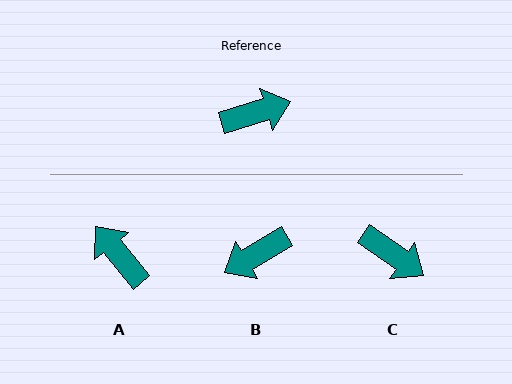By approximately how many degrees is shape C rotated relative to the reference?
Approximately 52 degrees clockwise.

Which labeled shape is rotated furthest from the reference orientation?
B, about 167 degrees away.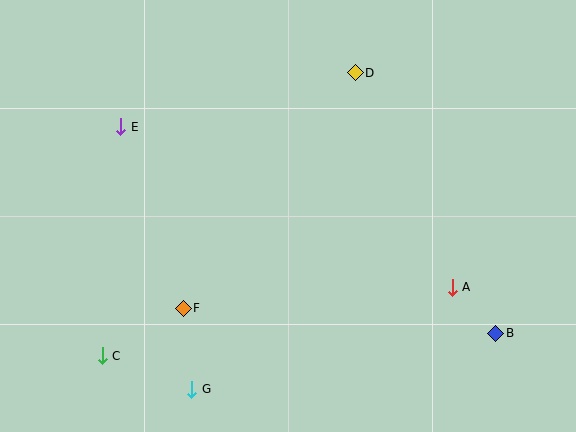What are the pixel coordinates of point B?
Point B is at (496, 333).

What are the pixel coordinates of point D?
Point D is at (355, 73).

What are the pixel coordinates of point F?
Point F is at (183, 308).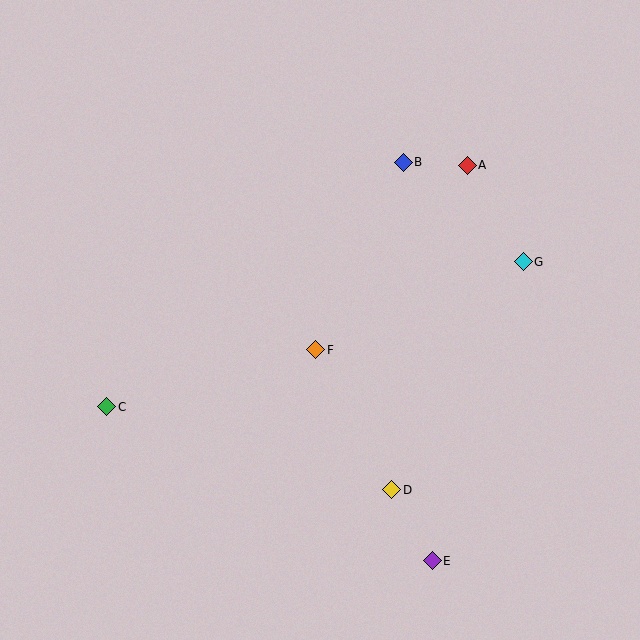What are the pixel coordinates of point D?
Point D is at (392, 490).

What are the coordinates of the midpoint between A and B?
The midpoint between A and B is at (435, 164).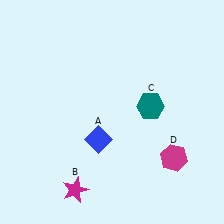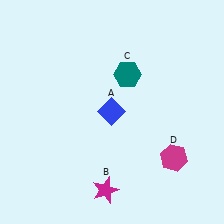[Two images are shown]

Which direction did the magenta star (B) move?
The magenta star (B) moved right.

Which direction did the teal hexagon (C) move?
The teal hexagon (C) moved up.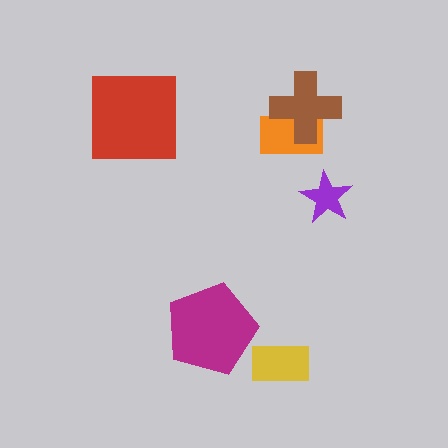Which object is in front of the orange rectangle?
The brown cross is in front of the orange rectangle.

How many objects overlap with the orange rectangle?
1 object overlaps with the orange rectangle.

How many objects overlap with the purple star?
0 objects overlap with the purple star.